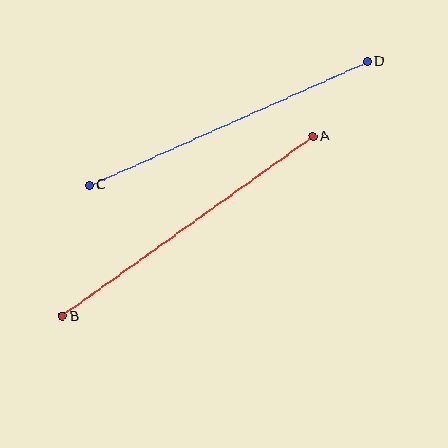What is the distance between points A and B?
The distance is approximately 308 pixels.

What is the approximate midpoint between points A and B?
The midpoint is at approximately (187, 226) pixels.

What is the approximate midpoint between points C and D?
The midpoint is at approximately (228, 123) pixels.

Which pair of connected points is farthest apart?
Points A and B are farthest apart.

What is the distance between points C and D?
The distance is approximately 304 pixels.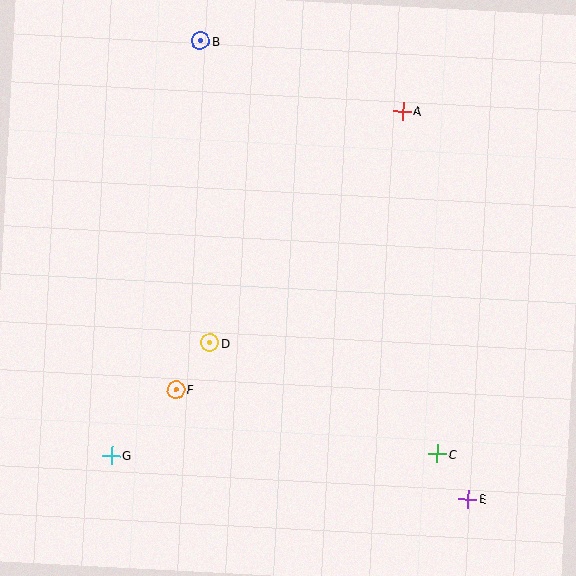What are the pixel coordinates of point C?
Point C is at (437, 454).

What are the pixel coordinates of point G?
Point G is at (111, 455).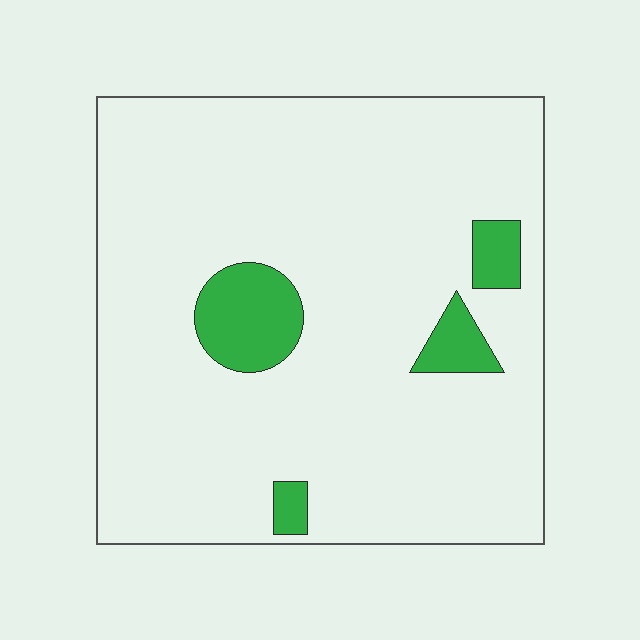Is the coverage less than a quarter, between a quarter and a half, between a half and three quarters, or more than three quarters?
Less than a quarter.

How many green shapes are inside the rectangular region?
4.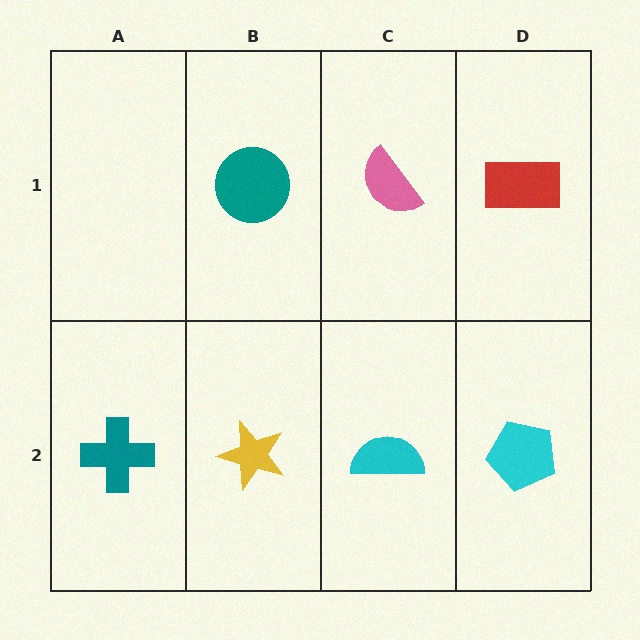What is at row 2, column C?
A cyan semicircle.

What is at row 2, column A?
A teal cross.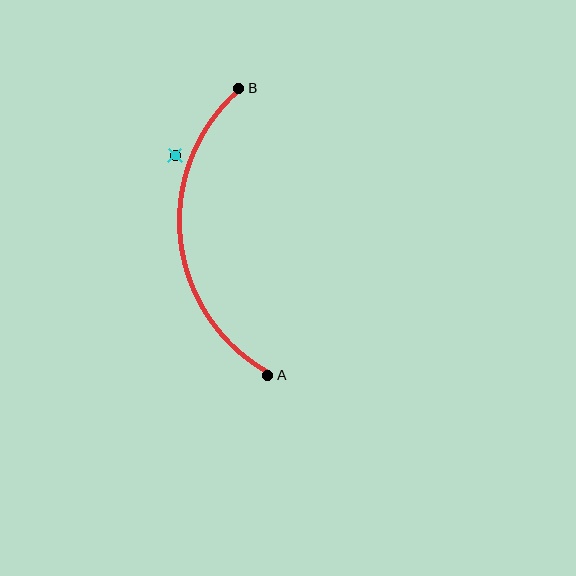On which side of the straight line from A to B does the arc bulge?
The arc bulges to the left of the straight line connecting A and B.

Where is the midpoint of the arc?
The arc midpoint is the point on the curve farthest from the straight line joining A and B. It sits to the left of that line.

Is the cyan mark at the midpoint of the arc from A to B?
No — the cyan mark does not lie on the arc at all. It sits slightly outside the curve.